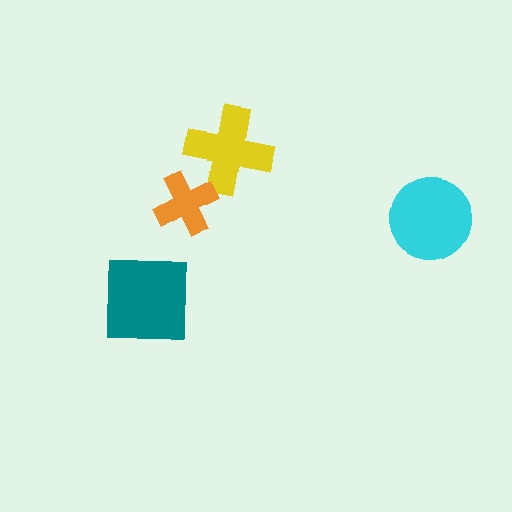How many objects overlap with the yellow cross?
1 object overlaps with the yellow cross.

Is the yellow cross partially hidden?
Yes, it is partially covered by another shape.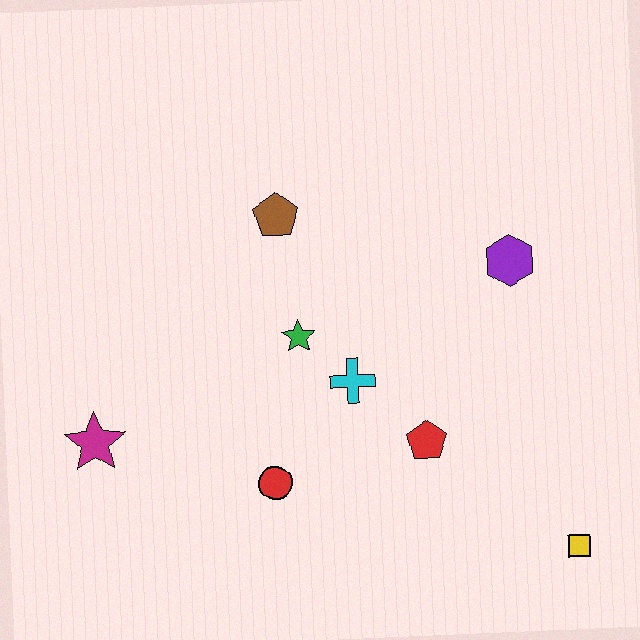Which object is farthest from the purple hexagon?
The magenta star is farthest from the purple hexagon.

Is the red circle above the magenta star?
No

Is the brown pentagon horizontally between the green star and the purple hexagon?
No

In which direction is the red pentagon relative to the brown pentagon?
The red pentagon is below the brown pentagon.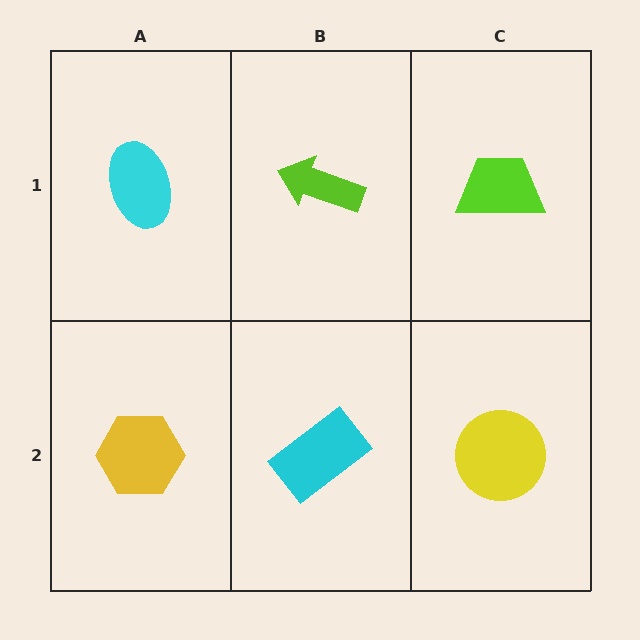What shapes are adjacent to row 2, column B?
A lime arrow (row 1, column B), a yellow hexagon (row 2, column A), a yellow circle (row 2, column C).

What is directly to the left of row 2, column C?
A cyan rectangle.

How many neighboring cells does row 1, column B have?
3.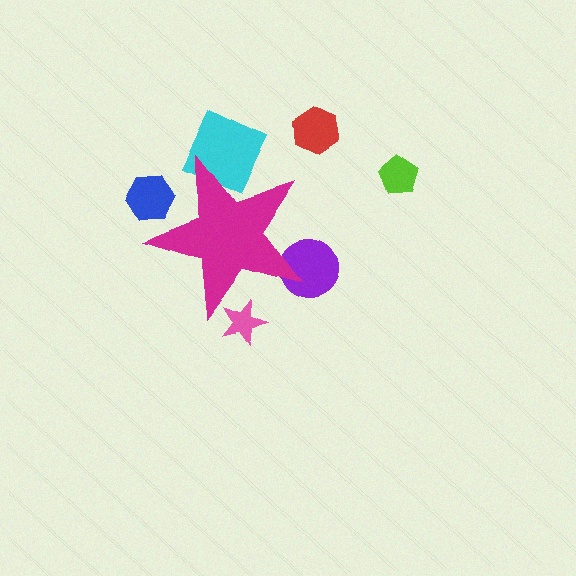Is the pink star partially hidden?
Yes, the pink star is partially hidden behind the magenta star.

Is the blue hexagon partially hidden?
Yes, the blue hexagon is partially hidden behind the magenta star.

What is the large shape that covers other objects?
A magenta star.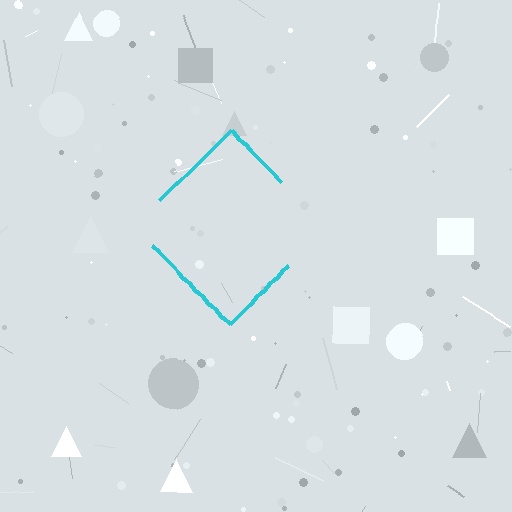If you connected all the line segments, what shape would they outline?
They would outline a diamond.